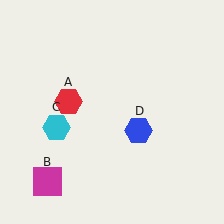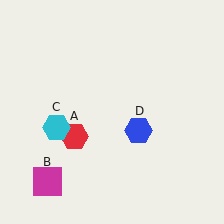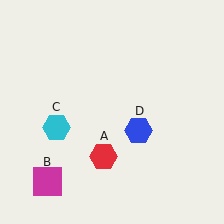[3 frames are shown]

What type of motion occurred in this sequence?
The red hexagon (object A) rotated counterclockwise around the center of the scene.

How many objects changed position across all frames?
1 object changed position: red hexagon (object A).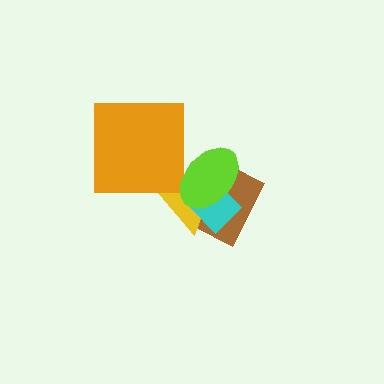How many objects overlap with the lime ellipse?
3 objects overlap with the lime ellipse.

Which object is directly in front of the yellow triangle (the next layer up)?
The cyan diamond is directly in front of the yellow triangle.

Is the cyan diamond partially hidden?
Yes, it is partially covered by another shape.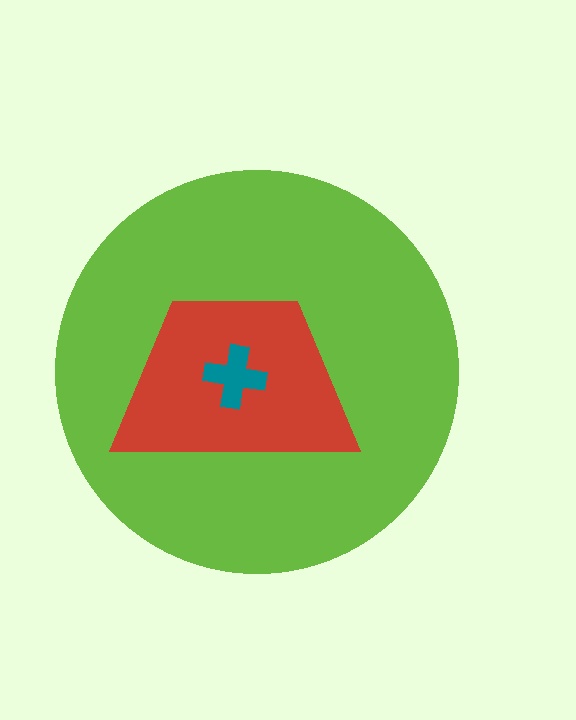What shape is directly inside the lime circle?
The red trapezoid.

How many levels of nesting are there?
3.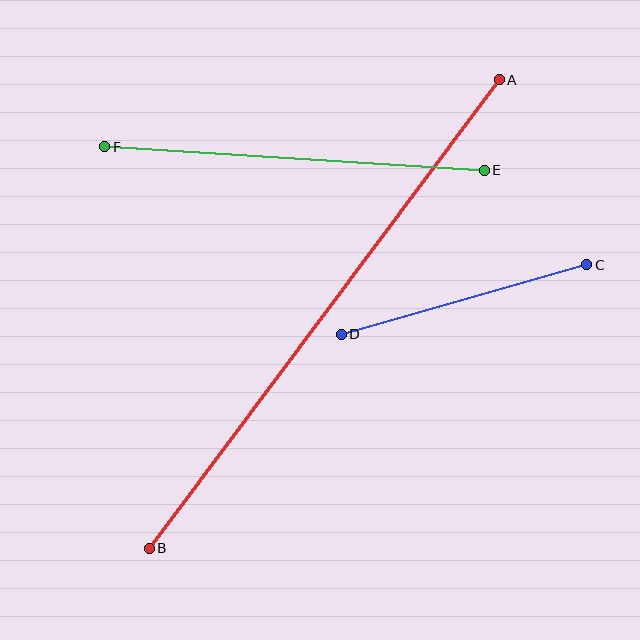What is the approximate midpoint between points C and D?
The midpoint is at approximately (464, 299) pixels.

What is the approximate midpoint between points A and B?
The midpoint is at approximately (324, 314) pixels.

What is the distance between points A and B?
The distance is approximately 585 pixels.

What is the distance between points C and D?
The distance is approximately 255 pixels.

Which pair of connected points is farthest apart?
Points A and B are farthest apart.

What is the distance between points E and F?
The distance is approximately 380 pixels.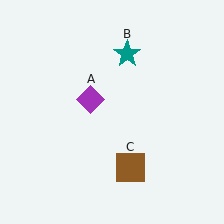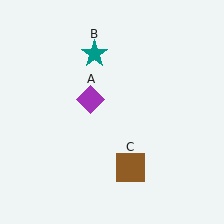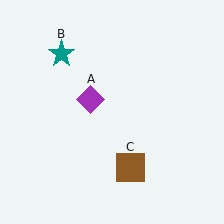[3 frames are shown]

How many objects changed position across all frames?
1 object changed position: teal star (object B).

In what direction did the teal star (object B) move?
The teal star (object B) moved left.